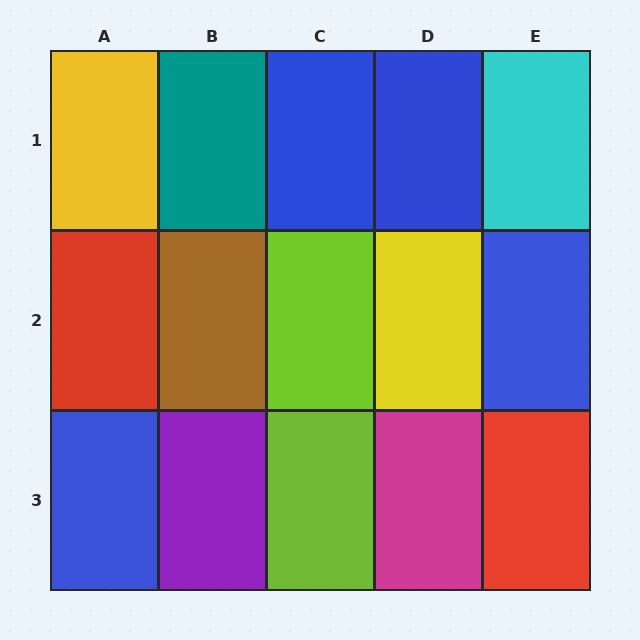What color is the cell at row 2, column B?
Brown.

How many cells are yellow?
2 cells are yellow.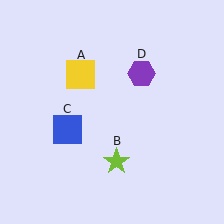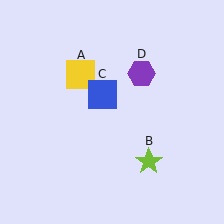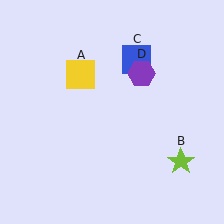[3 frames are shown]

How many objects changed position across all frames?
2 objects changed position: lime star (object B), blue square (object C).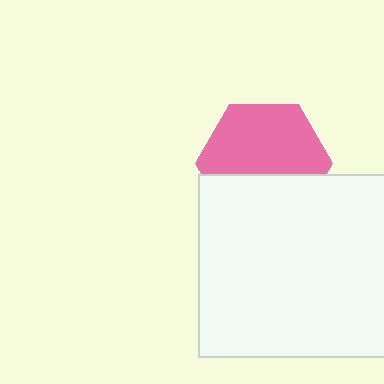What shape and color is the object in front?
The object in front is a white rectangle.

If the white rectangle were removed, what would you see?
You would see the complete pink hexagon.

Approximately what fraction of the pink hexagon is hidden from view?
Roughly 39% of the pink hexagon is hidden behind the white rectangle.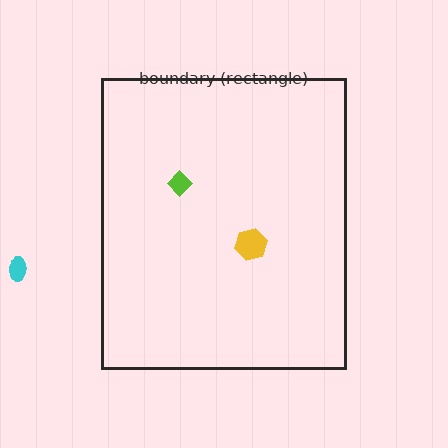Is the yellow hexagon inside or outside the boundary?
Inside.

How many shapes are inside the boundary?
2 inside, 1 outside.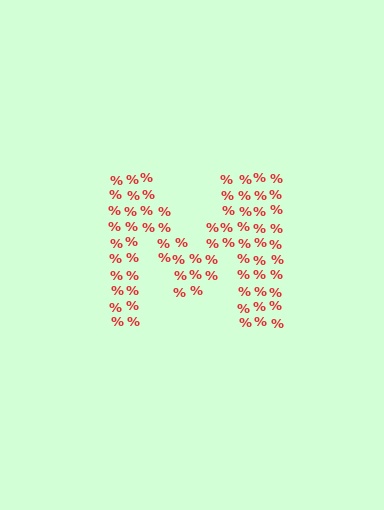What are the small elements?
The small elements are percent signs.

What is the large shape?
The large shape is the letter M.